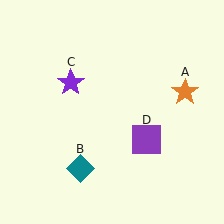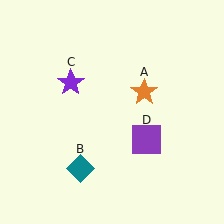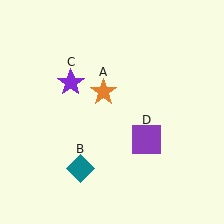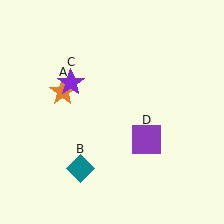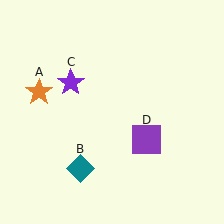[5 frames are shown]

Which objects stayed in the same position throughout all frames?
Teal diamond (object B) and purple star (object C) and purple square (object D) remained stationary.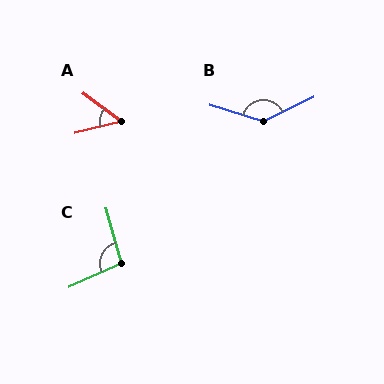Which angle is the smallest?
A, at approximately 51 degrees.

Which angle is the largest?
B, at approximately 137 degrees.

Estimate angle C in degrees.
Approximately 98 degrees.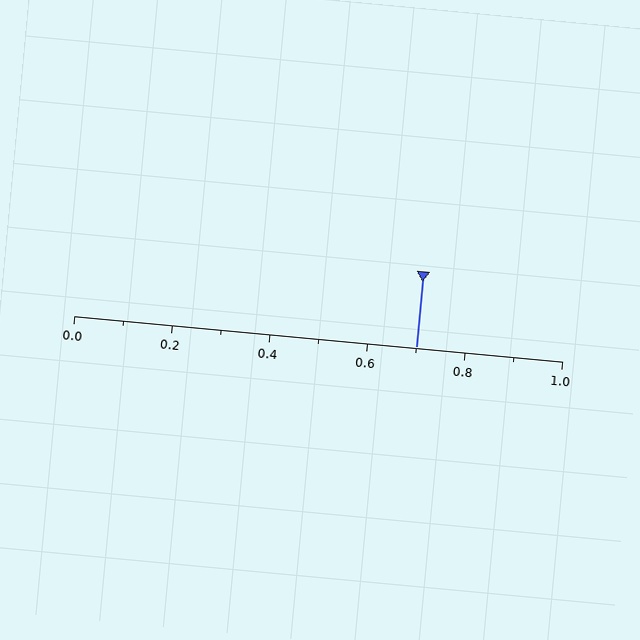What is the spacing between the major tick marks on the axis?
The major ticks are spaced 0.2 apart.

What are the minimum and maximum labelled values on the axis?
The axis runs from 0.0 to 1.0.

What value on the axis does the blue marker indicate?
The marker indicates approximately 0.7.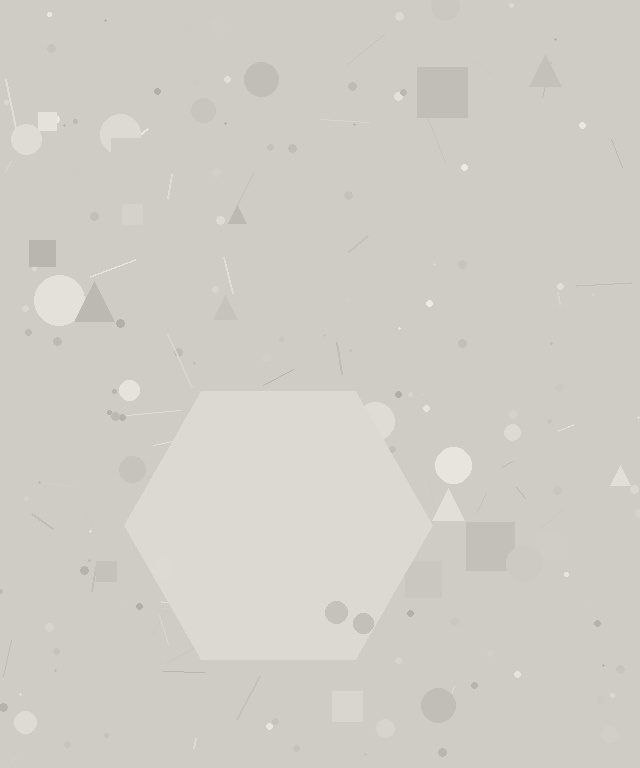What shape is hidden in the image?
A hexagon is hidden in the image.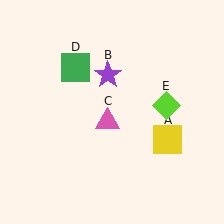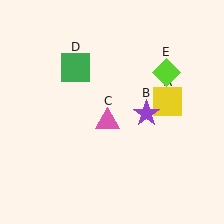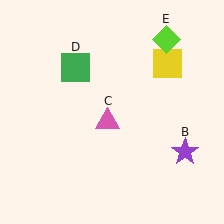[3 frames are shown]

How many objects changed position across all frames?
3 objects changed position: yellow square (object A), purple star (object B), lime diamond (object E).